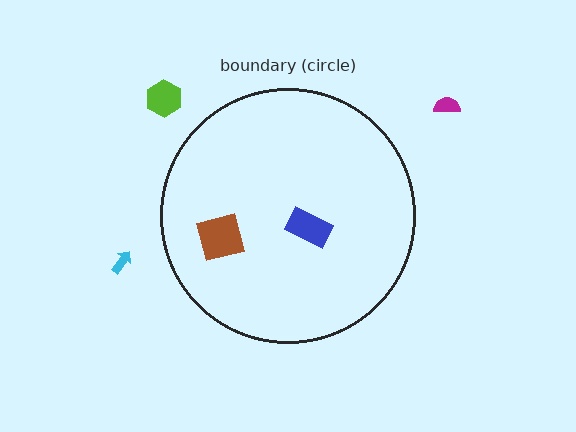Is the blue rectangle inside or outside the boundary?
Inside.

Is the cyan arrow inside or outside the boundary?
Outside.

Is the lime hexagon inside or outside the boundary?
Outside.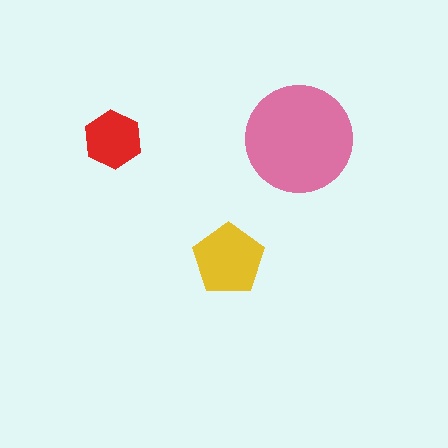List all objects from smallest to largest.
The red hexagon, the yellow pentagon, the pink circle.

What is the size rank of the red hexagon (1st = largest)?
3rd.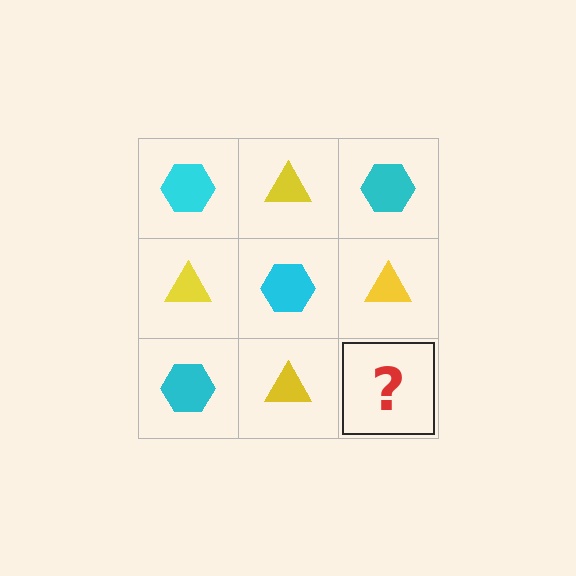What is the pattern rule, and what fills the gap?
The rule is that it alternates cyan hexagon and yellow triangle in a checkerboard pattern. The gap should be filled with a cyan hexagon.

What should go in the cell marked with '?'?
The missing cell should contain a cyan hexagon.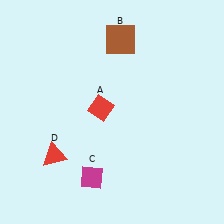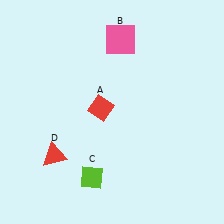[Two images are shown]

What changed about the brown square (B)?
In Image 1, B is brown. In Image 2, it changed to pink.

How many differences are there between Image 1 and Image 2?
There are 2 differences between the two images.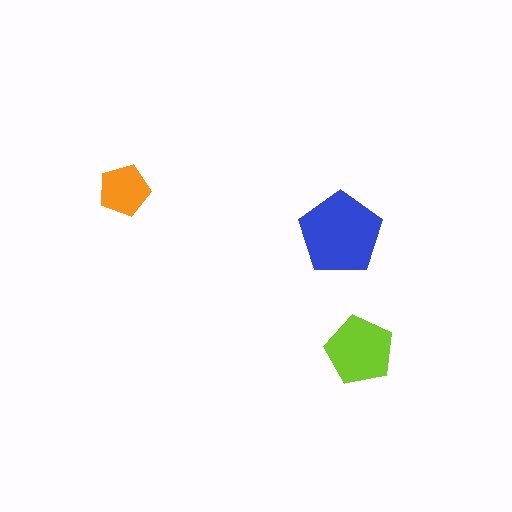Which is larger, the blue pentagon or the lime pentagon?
The blue one.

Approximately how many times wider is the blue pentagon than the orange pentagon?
About 1.5 times wider.